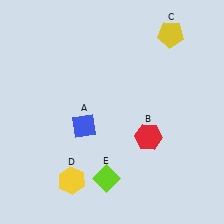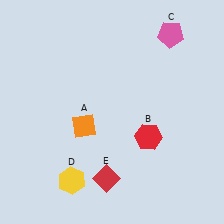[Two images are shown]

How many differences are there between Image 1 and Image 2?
There are 3 differences between the two images.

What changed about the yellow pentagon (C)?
In Image 1, C is yellow. In Image 2, it changed to pink.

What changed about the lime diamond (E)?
In Image 1, E is lime. In Image 2, it changed to red.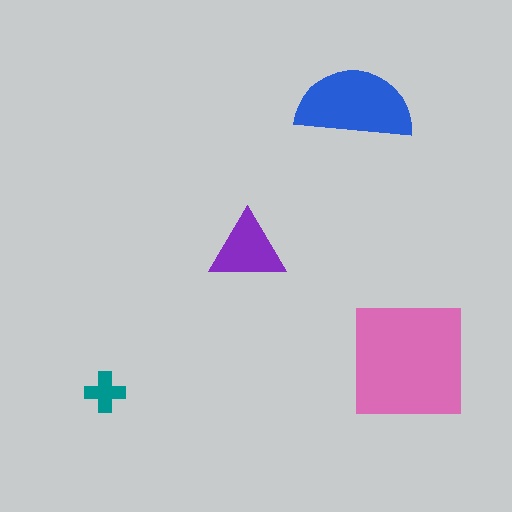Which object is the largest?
The pink square.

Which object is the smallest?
The teal cross.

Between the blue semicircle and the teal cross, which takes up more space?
The blue semicircle.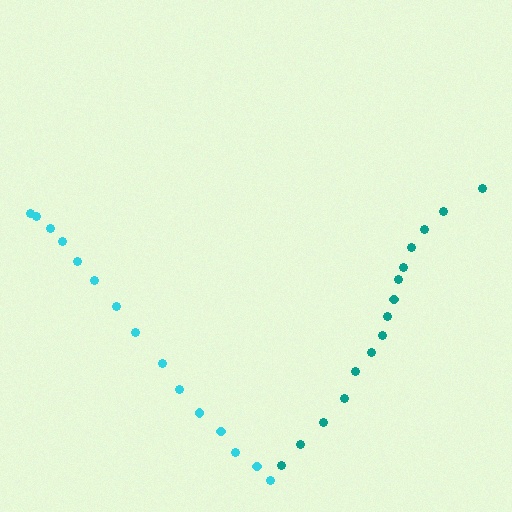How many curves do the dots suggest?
There are 2 distinct paths.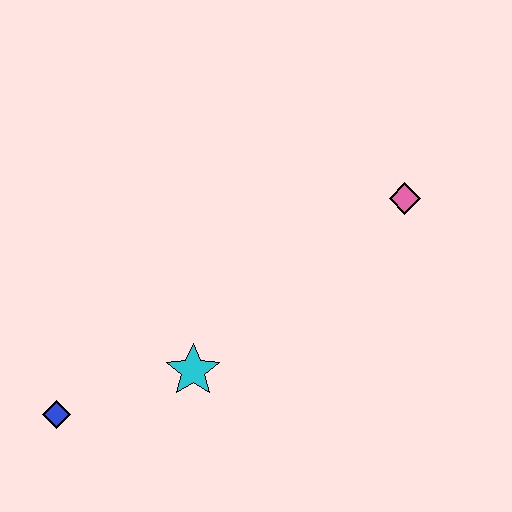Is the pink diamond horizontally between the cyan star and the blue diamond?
No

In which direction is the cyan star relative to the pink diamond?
The cyan star is to the left of the pink diamond.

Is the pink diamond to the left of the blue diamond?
No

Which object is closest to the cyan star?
The blue diamond is closest to the cyan star.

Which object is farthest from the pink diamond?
The blue diamond is farthest from the pink diamond.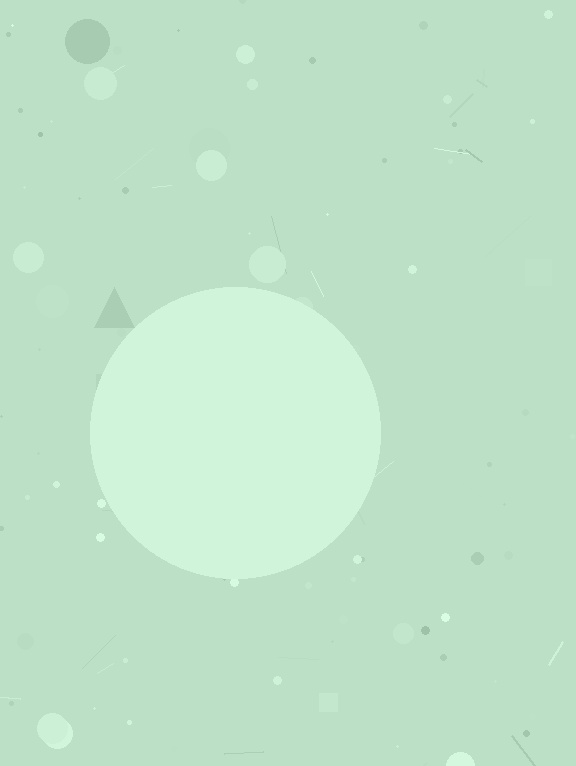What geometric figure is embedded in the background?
A circle is embedded in the background.